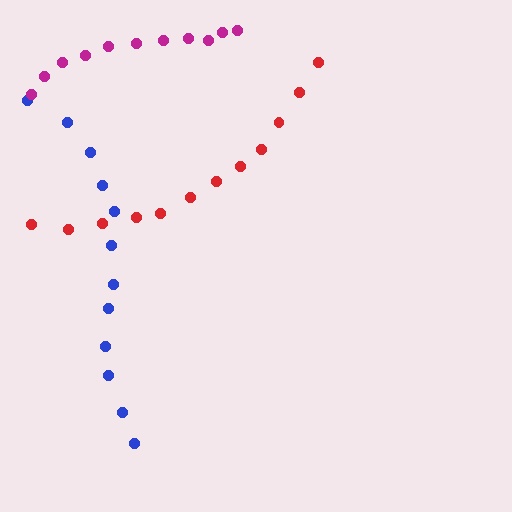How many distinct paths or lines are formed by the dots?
There are 3 distinct paths.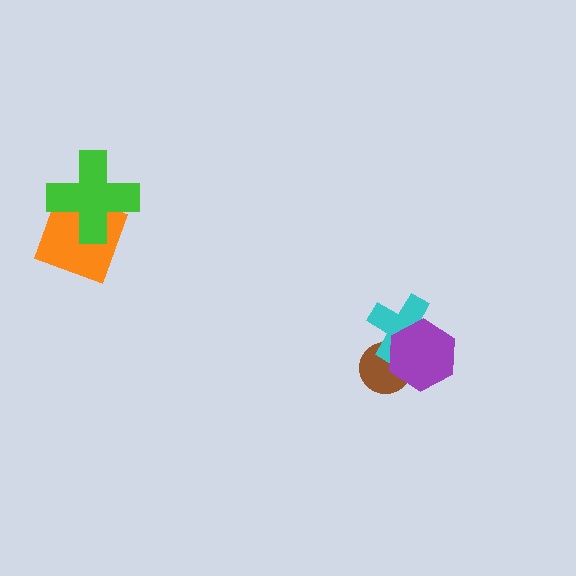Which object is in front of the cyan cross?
The purple hexagon is in front of the cyan cross.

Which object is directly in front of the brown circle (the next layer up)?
The cyan cross is directly in front of the brown circle.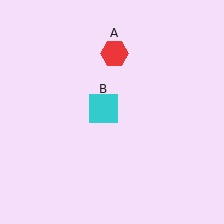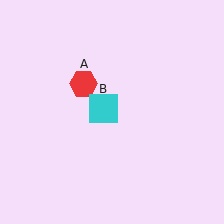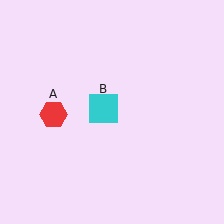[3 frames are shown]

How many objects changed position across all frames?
1 object changed position: red hexagon (object A).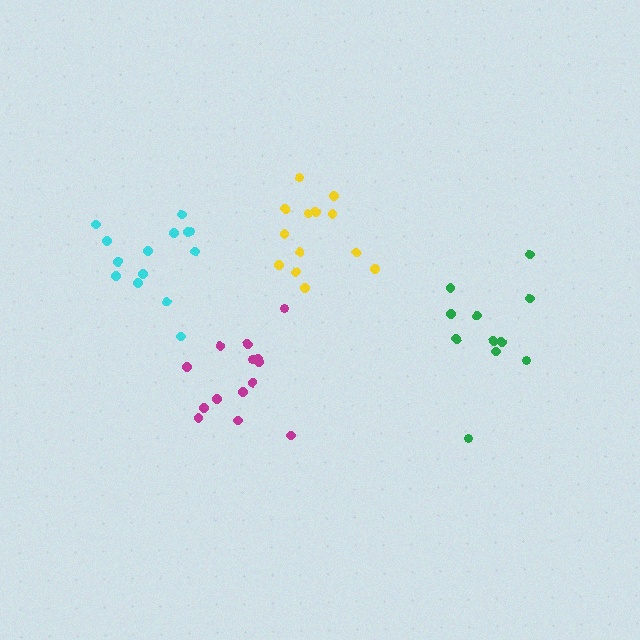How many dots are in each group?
Group 1: 13 dots, Group 2: 11 dots, Group 3: 14 dots, Group 4: 14 dots (52 total).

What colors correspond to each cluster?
The clusters are colored: yellow, green, cyan, magenta.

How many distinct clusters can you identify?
There are 4 distinct clusters.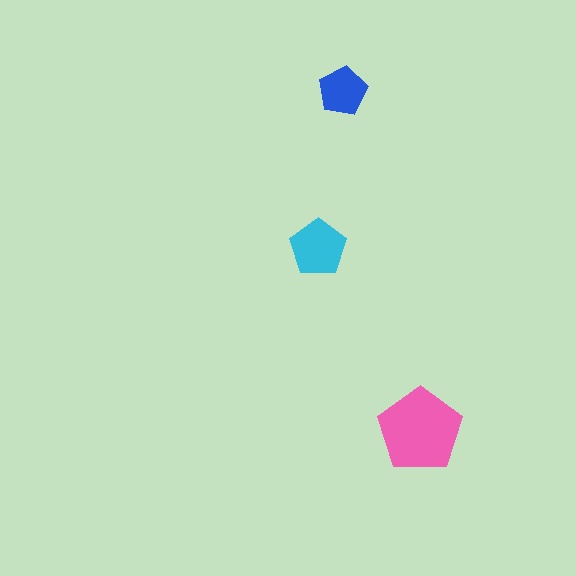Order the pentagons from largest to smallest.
the pink one, the cyan one, the blue one.